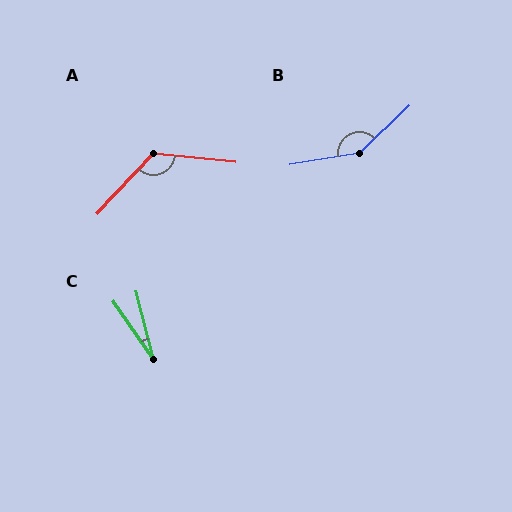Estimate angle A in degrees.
Approximately 127 degrees.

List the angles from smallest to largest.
C (20°), A (127°), B (145°).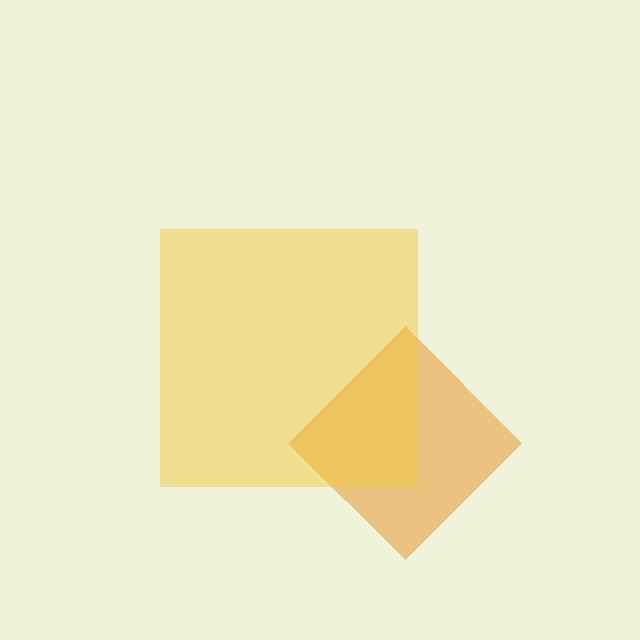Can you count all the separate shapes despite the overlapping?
Yes, there are 2 separate shapes.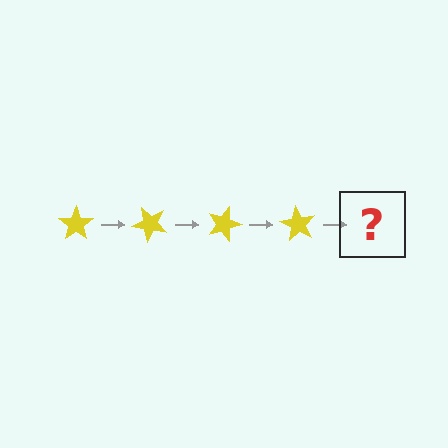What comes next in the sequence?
The next element should be a yellow star rotated 180 degrees.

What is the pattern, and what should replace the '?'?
The pattern is that the star rotates 45 degrees each step. The '?' should be a yellow star rotated 180 degrees.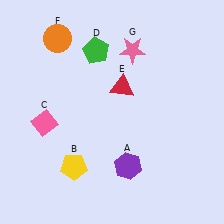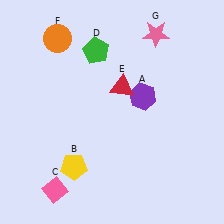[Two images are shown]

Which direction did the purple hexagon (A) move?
The purple hexagon (A) moved up.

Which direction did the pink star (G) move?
The pink star (G) moved right.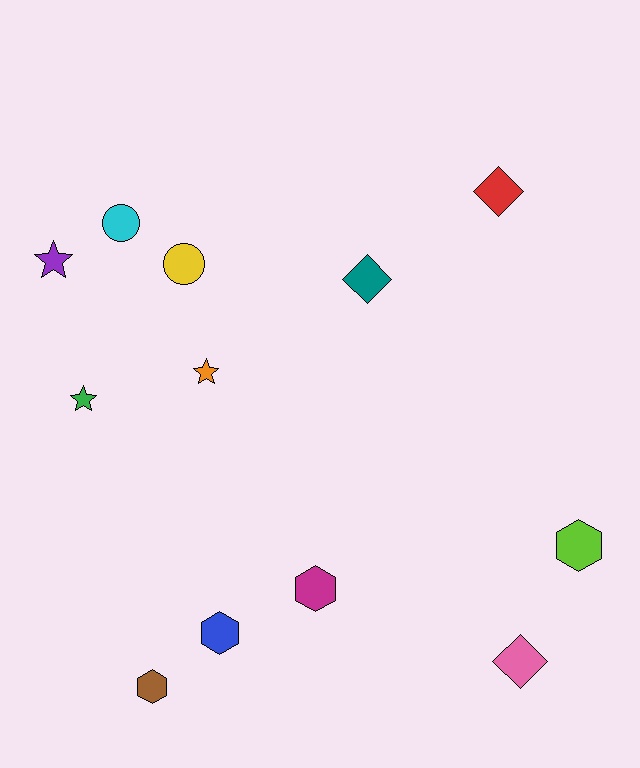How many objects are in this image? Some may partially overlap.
There are 12 objects.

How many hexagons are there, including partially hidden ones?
There are 4 hexagons.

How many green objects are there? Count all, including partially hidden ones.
There is 1 green object.